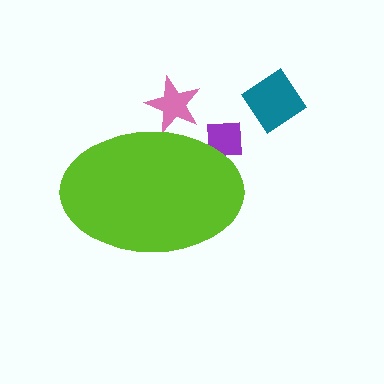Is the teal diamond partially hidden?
No, the teal diamond is fully visible.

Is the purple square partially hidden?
Yes, the purple square is partially hidden behind the lime ellipse.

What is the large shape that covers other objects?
A lime ellipse.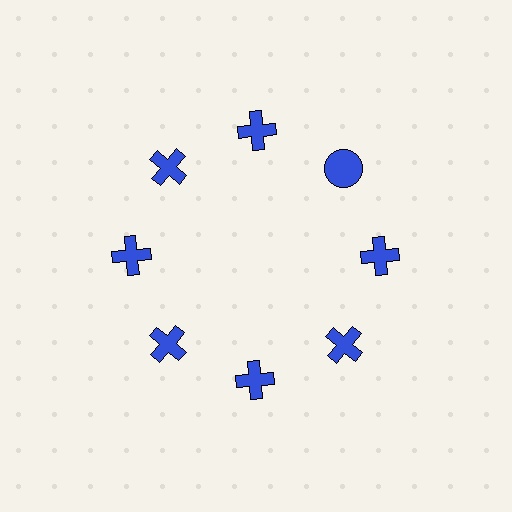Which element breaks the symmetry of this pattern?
The blue circle at roughly the 2 o'clock position breaks the symmetry. All other shapes are blue crosses.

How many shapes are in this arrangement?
There are 8 shapes arranged in a ring pattern.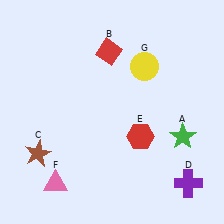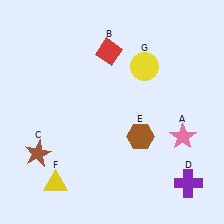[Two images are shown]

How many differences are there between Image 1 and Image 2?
There are 3 differences between the two images.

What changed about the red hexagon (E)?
In Image 1, E is red. In Image 2, it changed to brown.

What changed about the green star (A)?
In Image 1, A is green. In Image 2, it changed to pink.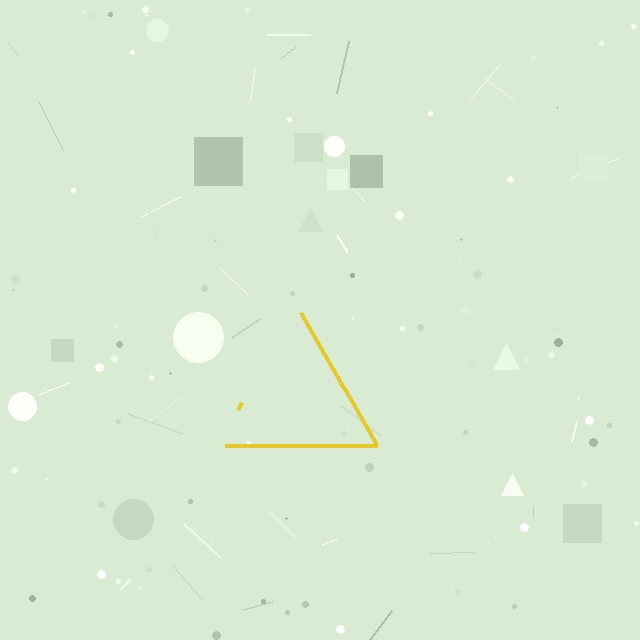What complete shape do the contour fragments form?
The contour fragments form a triangle.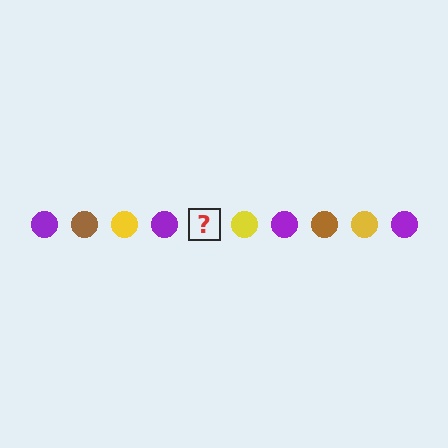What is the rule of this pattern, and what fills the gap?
The rule is that the pattern cycles through purple, brown, yellow circles. The gap should be filled with a brown circle.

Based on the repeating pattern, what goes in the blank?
The blank should be a brown circle.